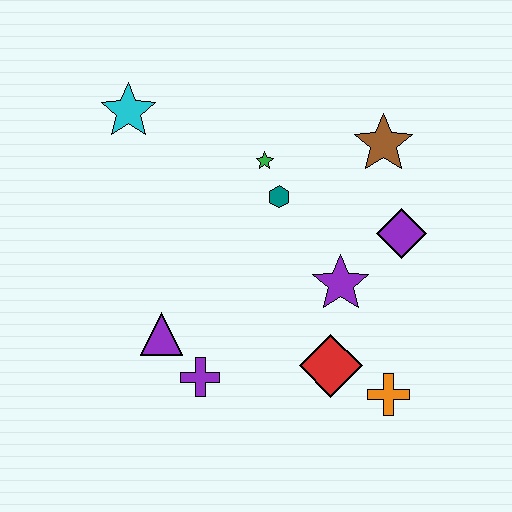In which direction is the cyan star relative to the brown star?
The cyan star is to the left of the brown star.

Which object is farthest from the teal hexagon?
The orange cross is farthest from the teal hexagon.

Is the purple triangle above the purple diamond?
No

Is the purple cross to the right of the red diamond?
No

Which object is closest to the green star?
The teal hexagon is closest to the green star.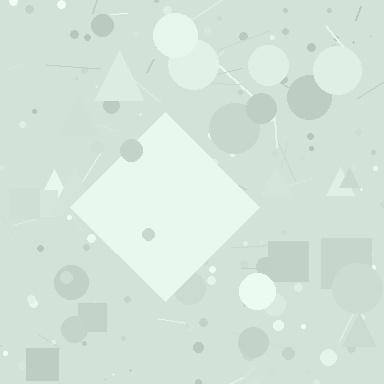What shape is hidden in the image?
A diamond is hidden in the image.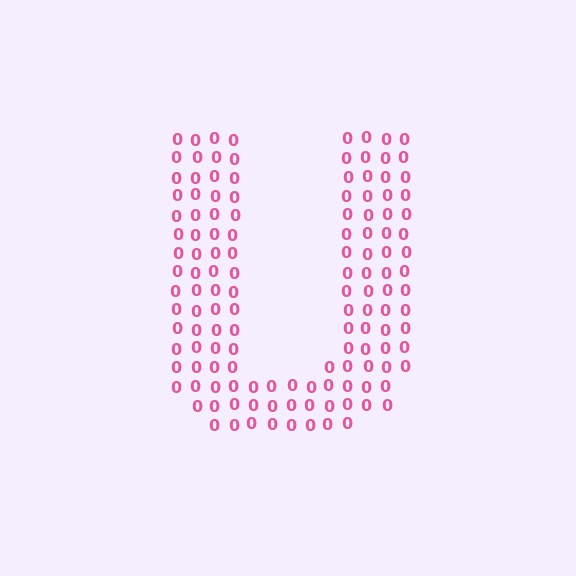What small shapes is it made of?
It is made of small digit 0's.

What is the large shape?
The large shape is the letter U.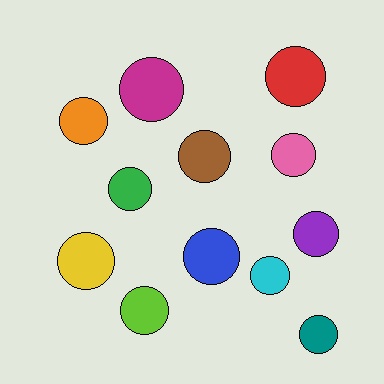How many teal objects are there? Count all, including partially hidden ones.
There is 1 teal object.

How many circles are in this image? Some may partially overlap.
There are 12 circles.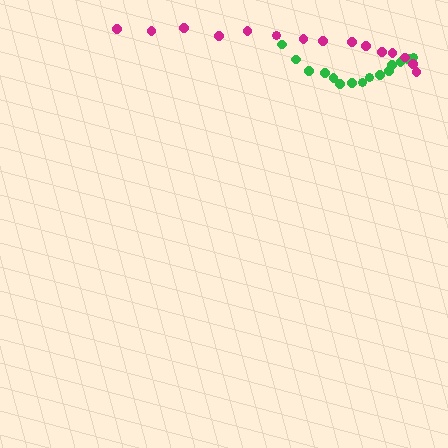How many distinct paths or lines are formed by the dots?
There are 2 distinct paths.